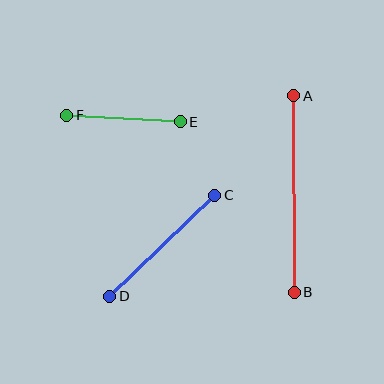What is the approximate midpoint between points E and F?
The midpoint is at approximately (123, 119) pixels.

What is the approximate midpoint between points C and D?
The midpoint is at approximately (162, 246) pixels.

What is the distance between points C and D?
The distance is approximately 146 pixels.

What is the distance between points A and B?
The distance is approximately 197 pixels.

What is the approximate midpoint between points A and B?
The midpoint is at approximately (294, 194) pixels.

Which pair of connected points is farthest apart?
Points A and B are farthest apart.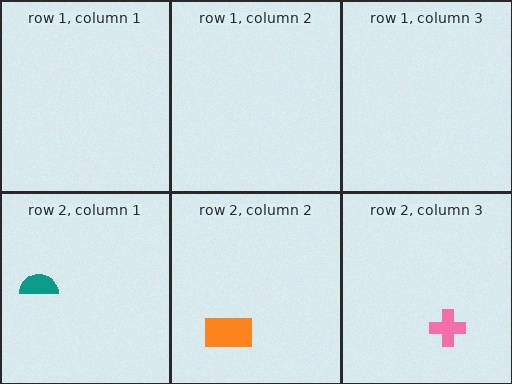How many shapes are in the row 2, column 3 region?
1.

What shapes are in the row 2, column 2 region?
The orange rectangle.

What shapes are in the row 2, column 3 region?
The pink cross.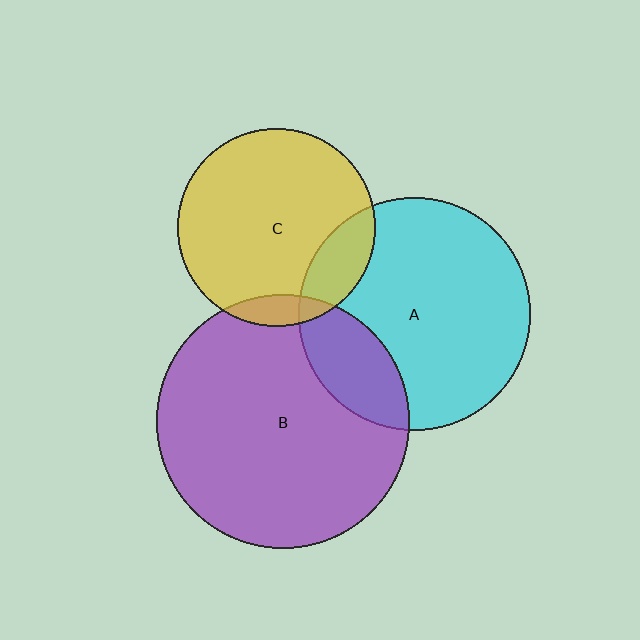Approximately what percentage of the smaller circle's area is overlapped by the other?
Approximately 20%.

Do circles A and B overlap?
Yes.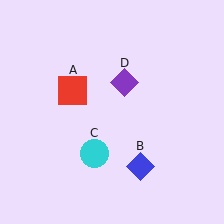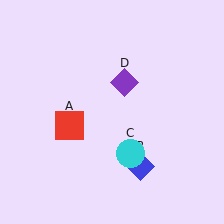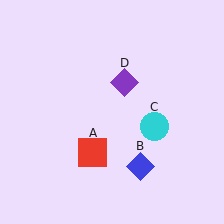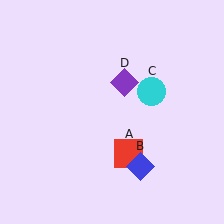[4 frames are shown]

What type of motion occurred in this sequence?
The red square (object A), cyan circle (object C) rotated counterclockwise around the center of the scene.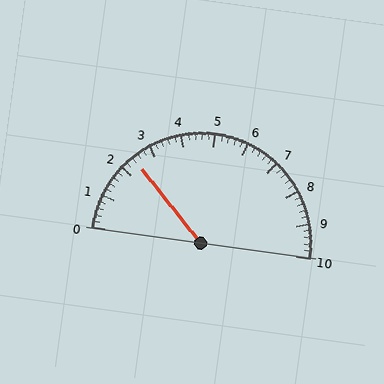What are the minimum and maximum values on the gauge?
The gauge ranges from 0 to 10.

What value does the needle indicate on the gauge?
The needle indicates approximately 2.4.